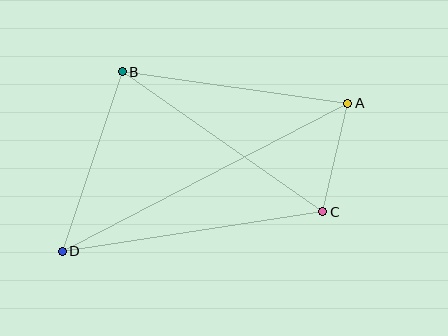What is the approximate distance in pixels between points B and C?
The distance between B and C is approximately 245 pixels.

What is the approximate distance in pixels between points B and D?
The distance between B and D is approximately 189 pixels.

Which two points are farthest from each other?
Points A and D are farthest from each other.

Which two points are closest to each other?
Points A and C are closest to each other.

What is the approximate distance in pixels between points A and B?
The distance between A and B is approximately 228 pixels.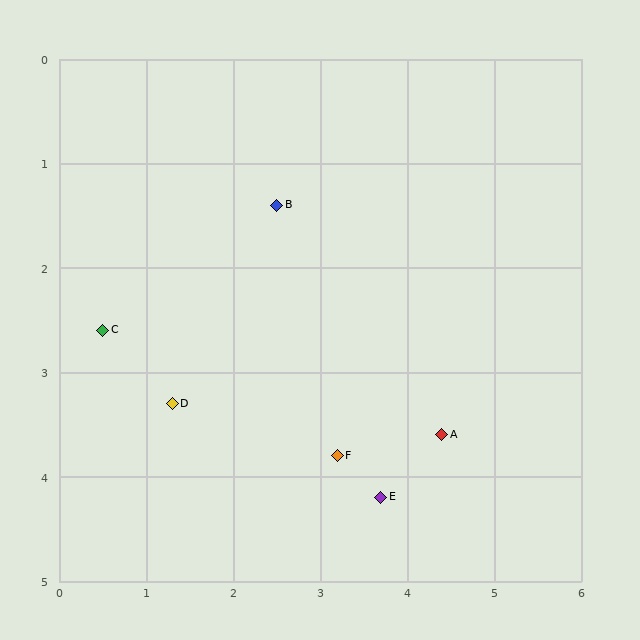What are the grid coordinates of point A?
Point A is at approximately (4.4, 3.6).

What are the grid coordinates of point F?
Point F is at approximately (3.2, 3.8).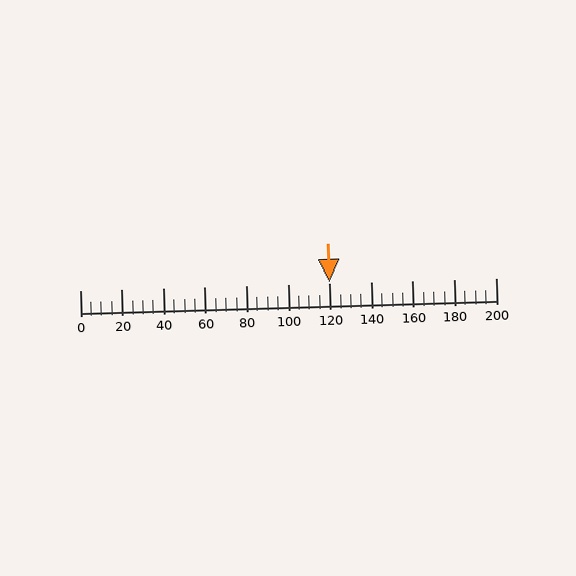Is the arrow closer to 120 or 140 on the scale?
The arrow is closer to 120.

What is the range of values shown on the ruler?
The ruler shows values from 0 to 200.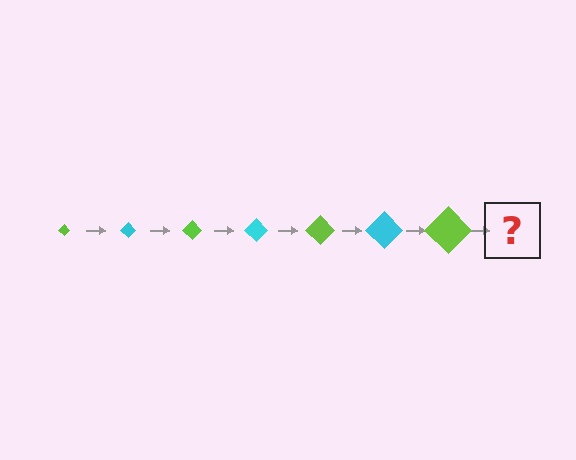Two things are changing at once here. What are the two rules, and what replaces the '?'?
The two rules are that the diamond grows larger each step and the color cycles through lime and cyan. The '?' should be a cyan diamond, larger than the previous one.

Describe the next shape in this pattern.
It should be a cyan diamond, larger than the previous one.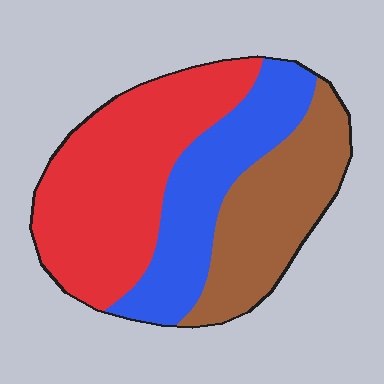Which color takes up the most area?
Red, at roughly 45%.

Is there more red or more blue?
Red.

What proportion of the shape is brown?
Brown takes up about one quarter (1/4) of the shape.